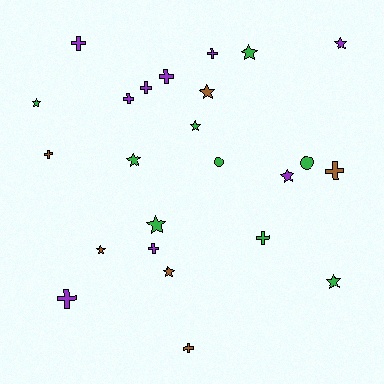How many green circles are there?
There are 2 green circles.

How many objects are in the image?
There are 24 objects.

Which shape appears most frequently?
Cross, with 11 objects.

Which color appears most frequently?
Green, with 9 objects.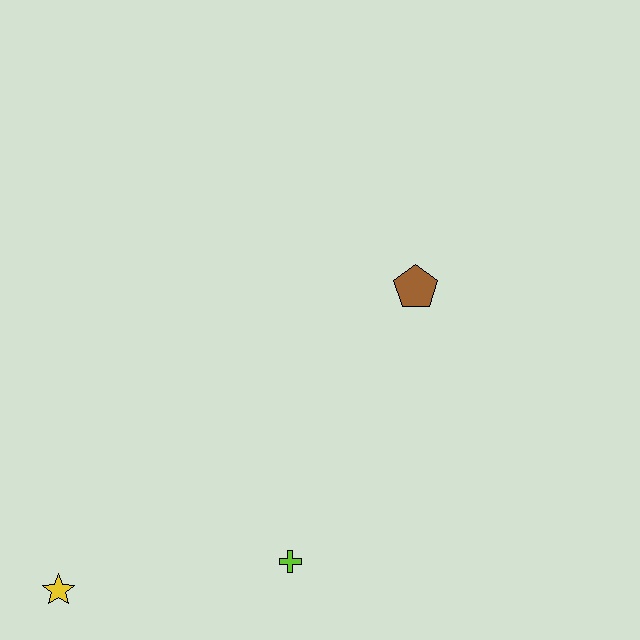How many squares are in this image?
There are no squares.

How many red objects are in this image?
There are no red objects.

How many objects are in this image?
There are 3 objects.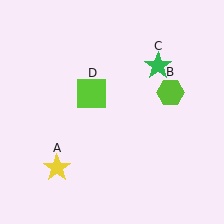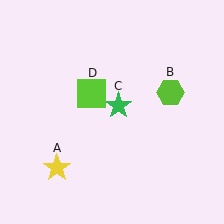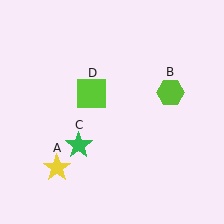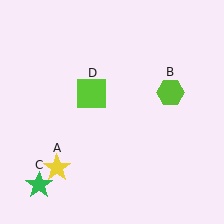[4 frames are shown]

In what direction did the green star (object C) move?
The green star (object C) moved down and to the left.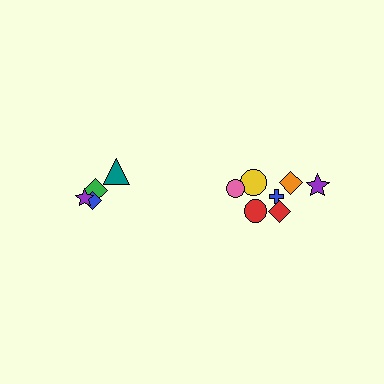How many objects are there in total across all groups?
There are 11 objects.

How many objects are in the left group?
There are 4 objects.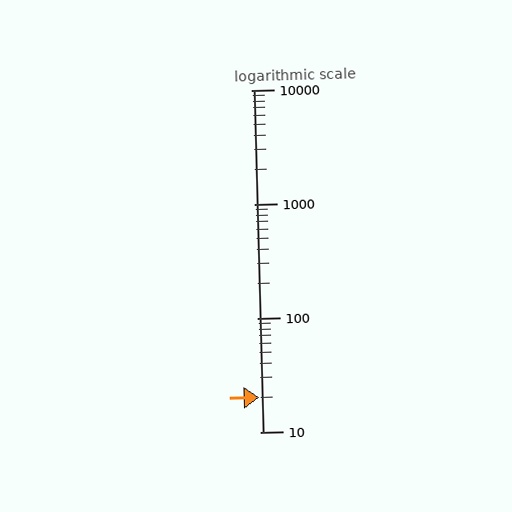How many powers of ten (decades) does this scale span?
The scale spans 3 decades, from 10 to 10000.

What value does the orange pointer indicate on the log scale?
The pointer indicates approximately 20.